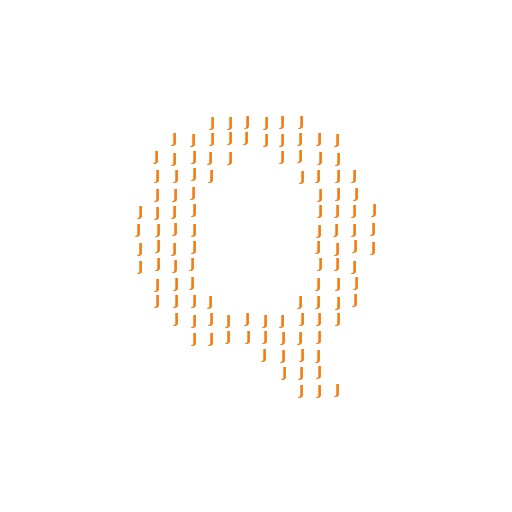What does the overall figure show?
The overall figure shows the letter Q.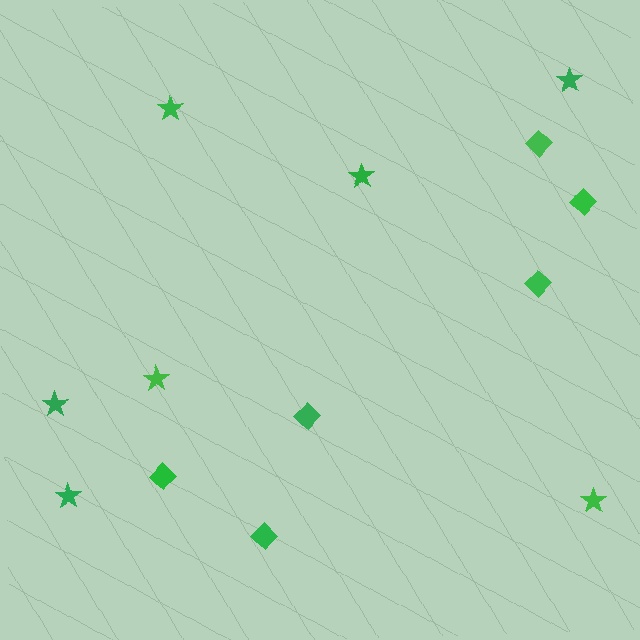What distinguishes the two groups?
There are 2 groups: one group of diamonds (6) and one group of stars (7).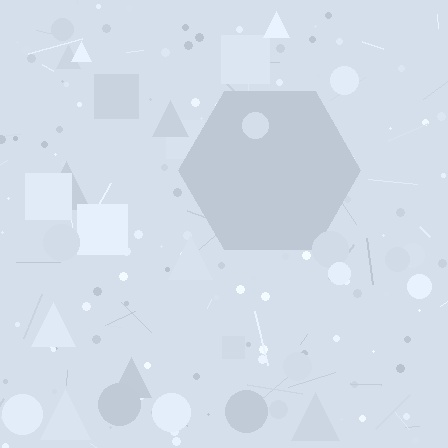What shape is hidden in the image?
A hexagon is hidden in the image.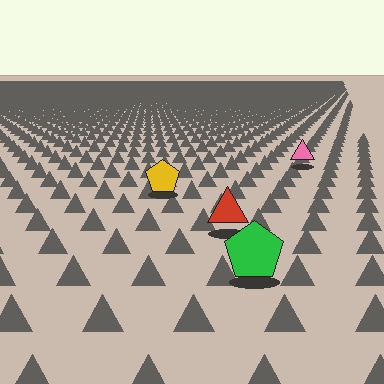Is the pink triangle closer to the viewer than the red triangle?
No. The red triangle is closer — you can tell from the texture gradient: the ground texture is coarser near it.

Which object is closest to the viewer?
The green pentagon is closest. The texture marks near it are larger and more spread out.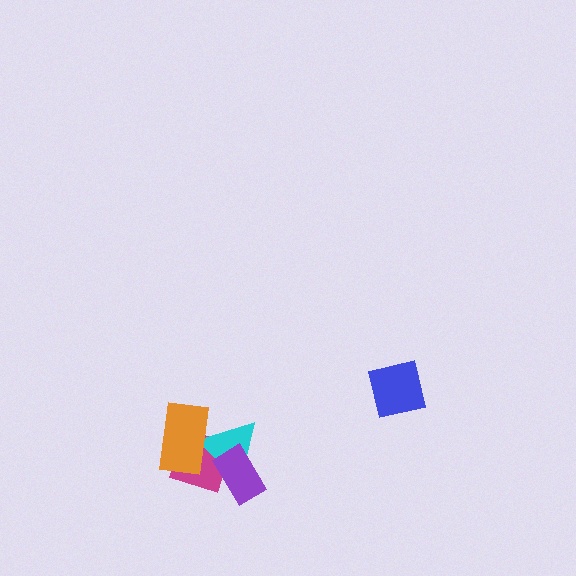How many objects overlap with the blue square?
0 objects overlap with the blue square.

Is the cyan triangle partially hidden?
Yes, it is partially covered by another shape.